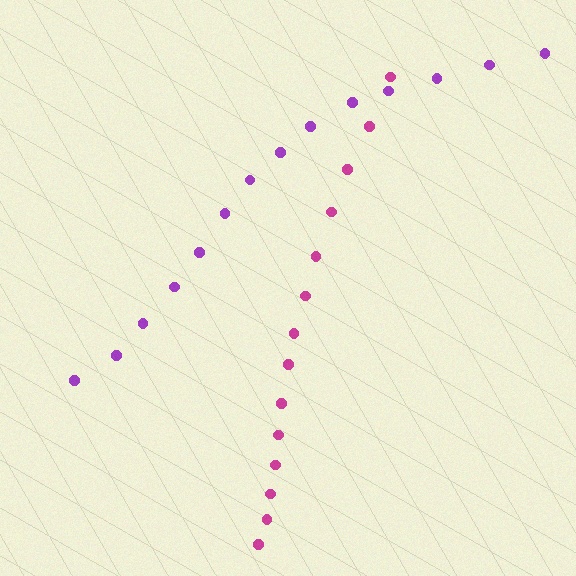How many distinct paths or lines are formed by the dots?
There are 2 distinct paths.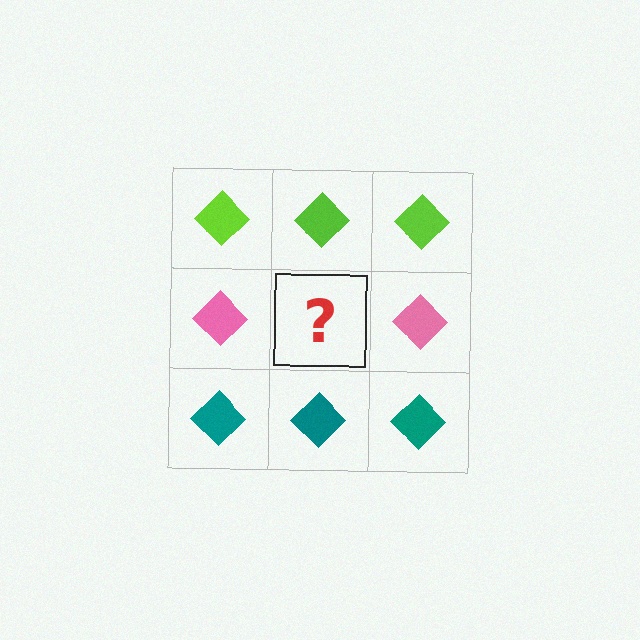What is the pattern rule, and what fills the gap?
The rule is that each row has a consistent color. The gap should be filled with a pink diamond.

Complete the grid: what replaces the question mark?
The question mark should be replaced with a pink diamond.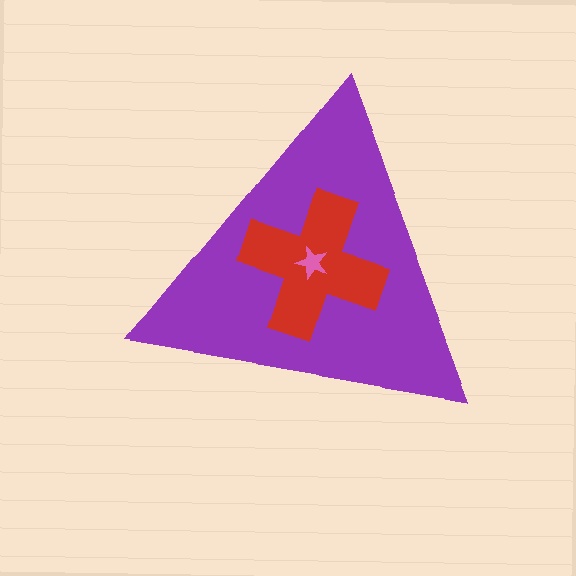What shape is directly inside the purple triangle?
The red cross.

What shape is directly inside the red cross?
The pink star.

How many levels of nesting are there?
3.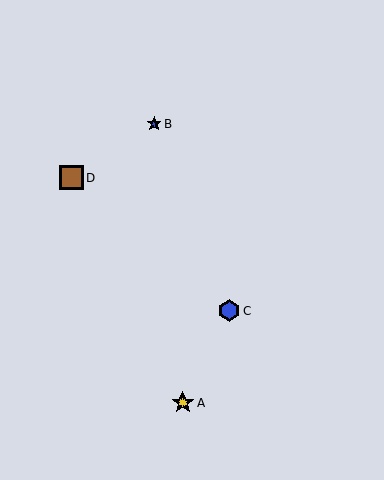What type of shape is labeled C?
Shape C is a blue hexagon.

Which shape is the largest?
The brown square (labeled D) is the largest.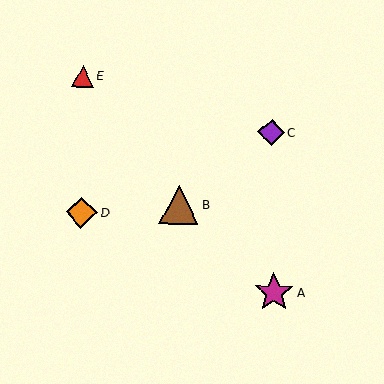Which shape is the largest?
The magenta star (labeled A) is the largest.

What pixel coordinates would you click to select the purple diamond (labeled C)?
Click at (271, 132) to select the purple diamond C.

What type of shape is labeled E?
Shape E is a red triangle.